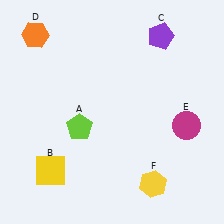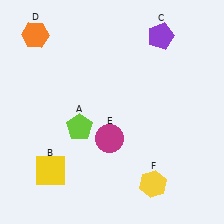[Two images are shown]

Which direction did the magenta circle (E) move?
The magenta circle (E) moved left.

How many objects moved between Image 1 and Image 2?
1 object moved between the two images.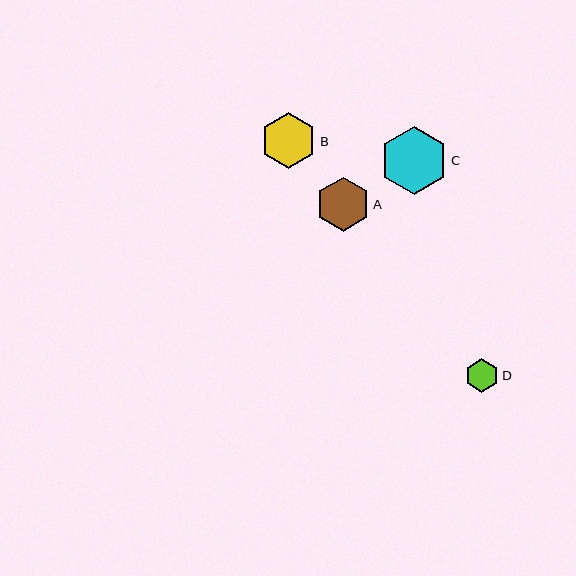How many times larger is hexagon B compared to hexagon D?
Hexagon B is approximately 1.7 times the size of hexagon D.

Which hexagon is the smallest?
Hexagon D is the smallest with a size of approximately 33 pixels.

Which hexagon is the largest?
Hexagon C is the largest with a size of approximately 68 pixels.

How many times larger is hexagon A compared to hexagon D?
Hexagon A is approximately 1.6 times the size of hexagon D.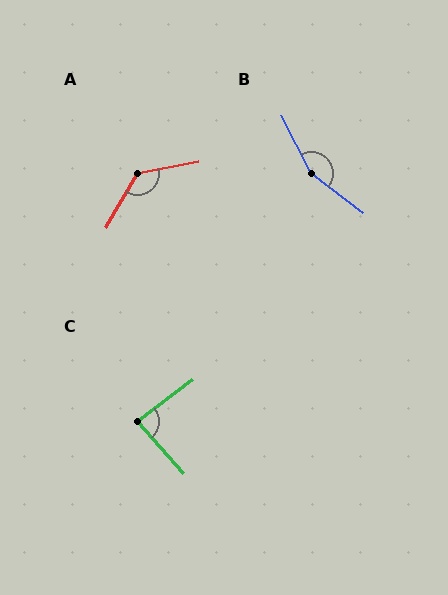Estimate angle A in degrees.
Approximately 131 degrees.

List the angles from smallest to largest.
C (85°), A (131°), B (154°).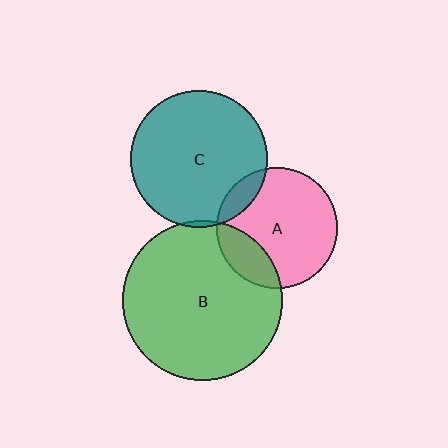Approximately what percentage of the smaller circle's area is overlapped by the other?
Approximately 5%.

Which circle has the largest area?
Circle B (green).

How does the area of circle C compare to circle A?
Approximately 1.3 times.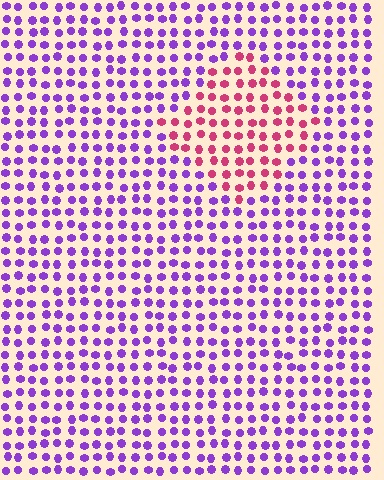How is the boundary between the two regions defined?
The boundary is defined purely by a slight shift in hue (about 62 degrees). Spacing, size, and orientation are identical on both sides.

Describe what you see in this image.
The image is filled with small purple elements in a uniform arrangement. A diamond-shaped region is visible where the elements are tinted to a slightly different hue, forming a subtle color boundary.